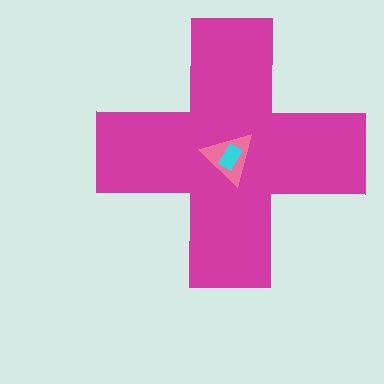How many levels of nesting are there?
3.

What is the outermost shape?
The magenta cross.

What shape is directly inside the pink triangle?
The cyan rectangle.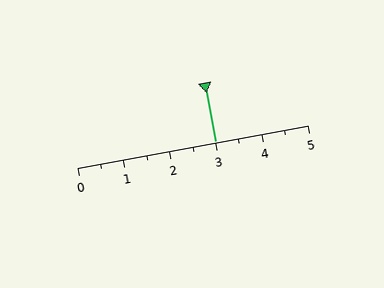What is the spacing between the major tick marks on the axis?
The major ticks are spaced 1 apart.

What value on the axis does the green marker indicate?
The marker indicates approximately 3.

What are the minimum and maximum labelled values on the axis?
The axis runs from 0 to 5.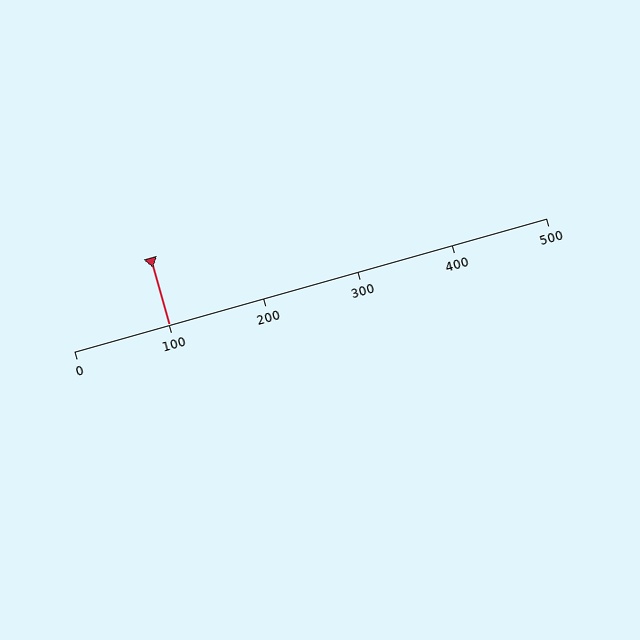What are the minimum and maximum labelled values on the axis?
The axis runs from 0 to 500.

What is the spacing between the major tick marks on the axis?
The major ticks are spaced 100 apart.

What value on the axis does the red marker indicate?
The marker indicates approximately 100.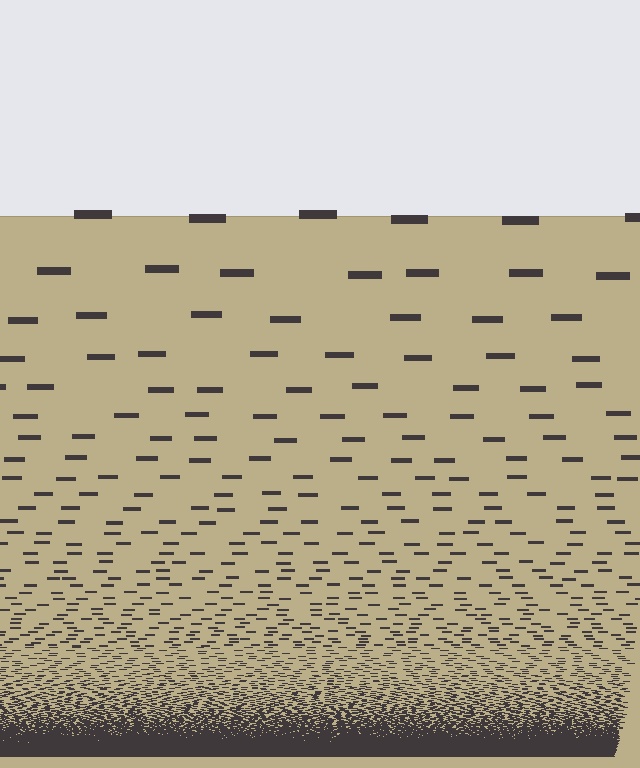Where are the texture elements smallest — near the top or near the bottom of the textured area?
Near the bottom.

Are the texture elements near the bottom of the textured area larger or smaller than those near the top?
Smaller. The gradient is inverted — elements near the bottom are smaller and denser.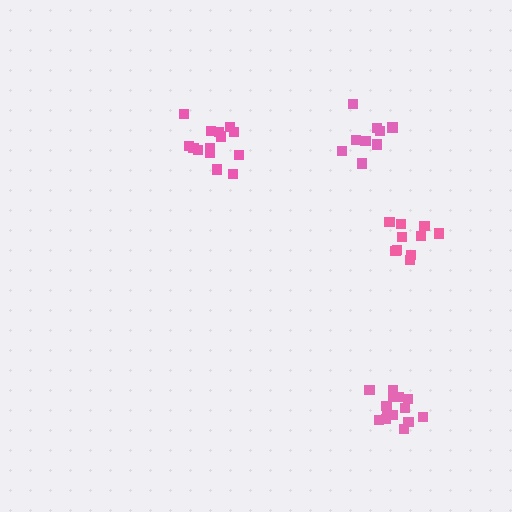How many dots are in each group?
Group 1: 9 dots, Group 2: 11 dots, Group 3: 14 dots, Group 4: 14 dots (48 total).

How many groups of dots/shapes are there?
There are 4 groups.